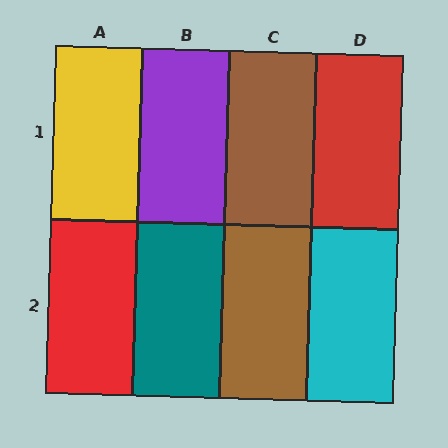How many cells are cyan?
1 cell is cyan.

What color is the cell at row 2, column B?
Teal.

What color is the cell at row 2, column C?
Brown.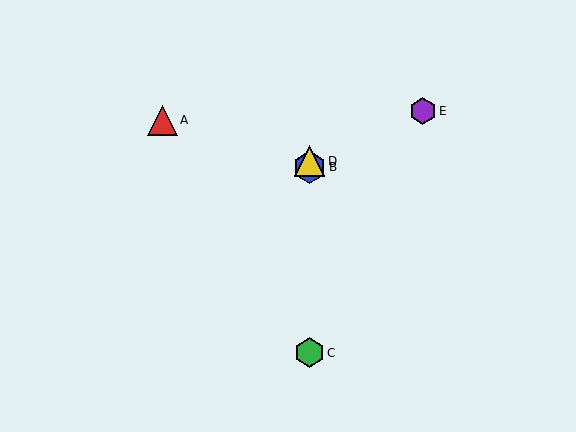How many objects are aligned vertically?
3 objects (B, C, D) are aligned vertically.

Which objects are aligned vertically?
Objects B, C, D are aligned vertically.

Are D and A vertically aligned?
No, D is at x≈309 and A is at x≈162.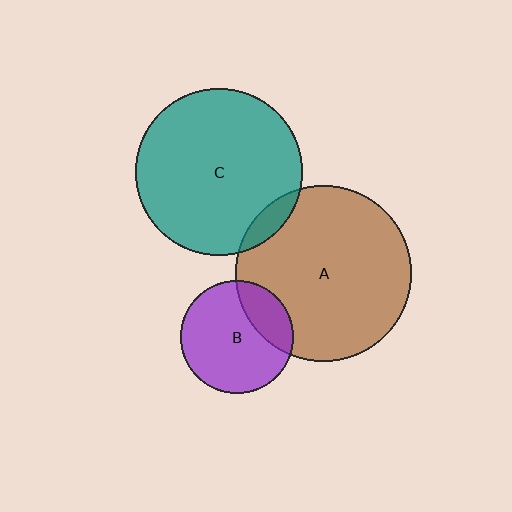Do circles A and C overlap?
Yes.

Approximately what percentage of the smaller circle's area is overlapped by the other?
Approximately 5%.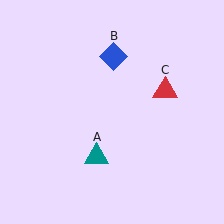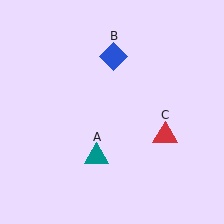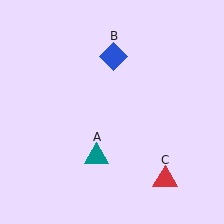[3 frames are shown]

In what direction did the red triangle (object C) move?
The red triangle (object C) moved down.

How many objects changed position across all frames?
1 object changed position: red triangle (object C).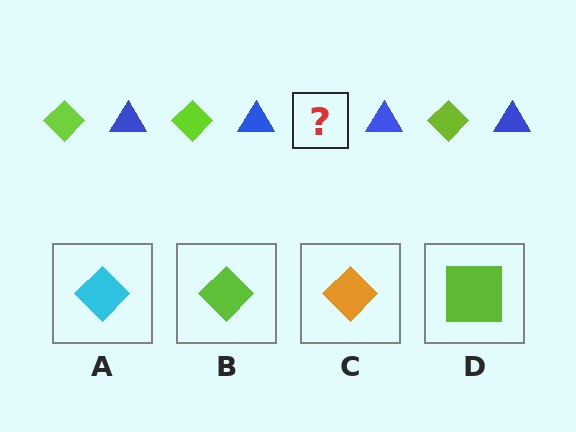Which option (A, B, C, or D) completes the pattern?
B.